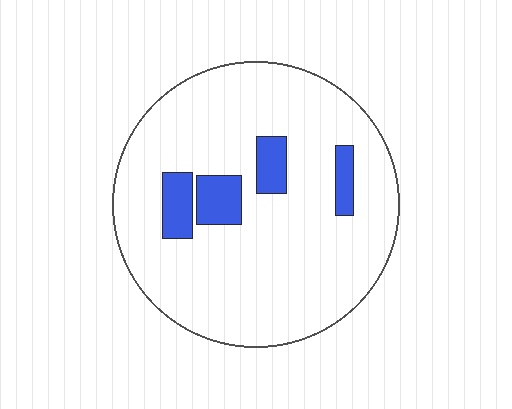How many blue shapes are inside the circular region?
4.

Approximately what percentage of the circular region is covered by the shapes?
Approximately 10%.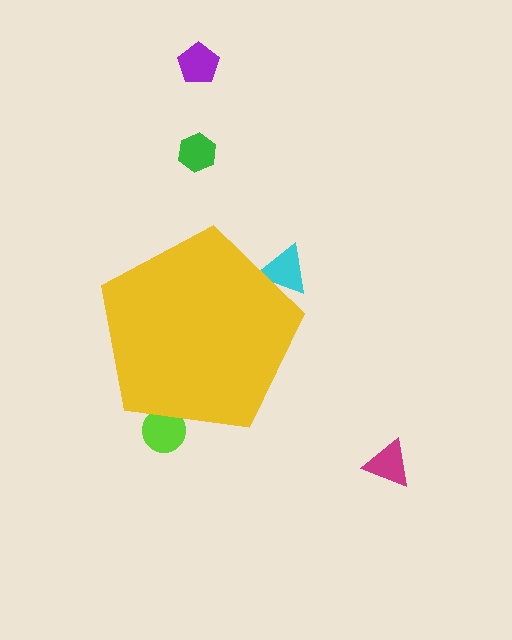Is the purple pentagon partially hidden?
No, the purple pentagon is fully visible.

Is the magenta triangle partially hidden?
No, the magenta triangle is fully visible.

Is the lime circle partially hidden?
Yes, the lime circle is partially hidden behind the yellow pentagon.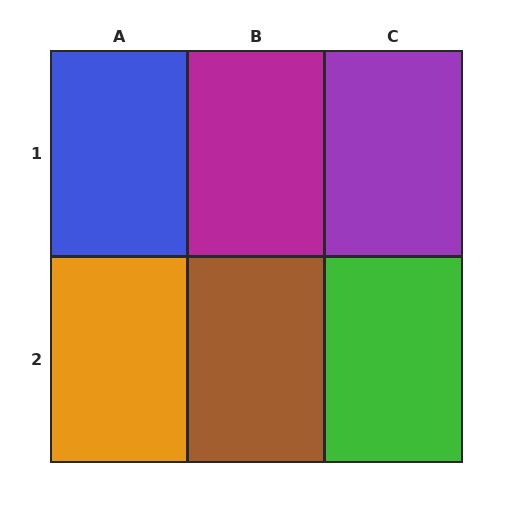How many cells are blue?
1 cell is blue.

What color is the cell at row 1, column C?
Purple.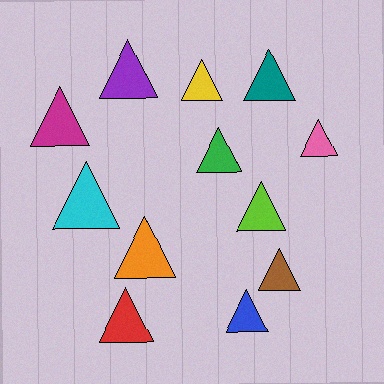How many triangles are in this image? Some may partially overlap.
There are 12 triangles.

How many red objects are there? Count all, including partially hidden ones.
There is 1 red object.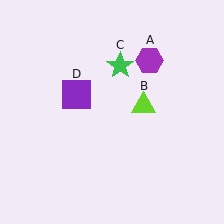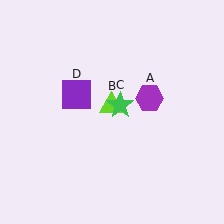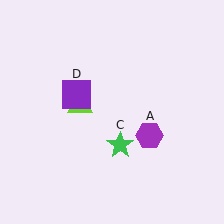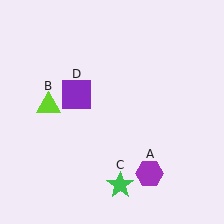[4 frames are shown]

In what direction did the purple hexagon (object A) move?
The purple hexagon (object A) moved down.